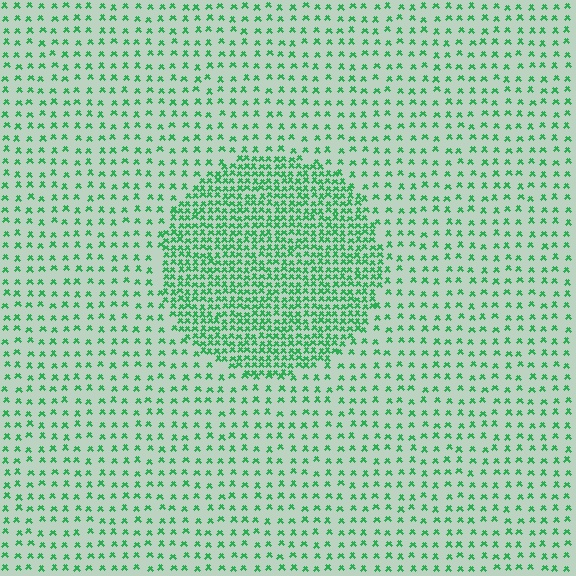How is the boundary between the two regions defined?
The boundary is defined by a change in element density (approximately 2.6x ratio). All elements are the same color, size, and shape.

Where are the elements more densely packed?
The elements are more densely packed inside the circle boundary.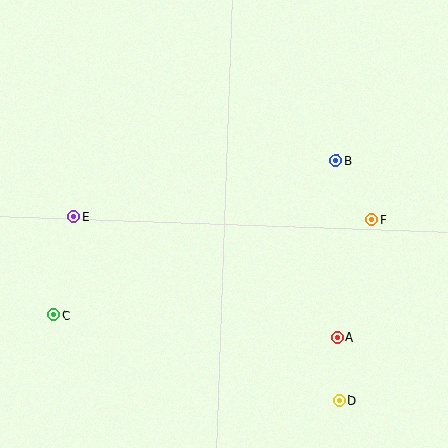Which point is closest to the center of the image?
Point B at (336, 161) is closest to the center.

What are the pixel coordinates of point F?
Point F is at (372, 220).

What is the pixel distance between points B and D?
The distance between B and D is 240 pixels.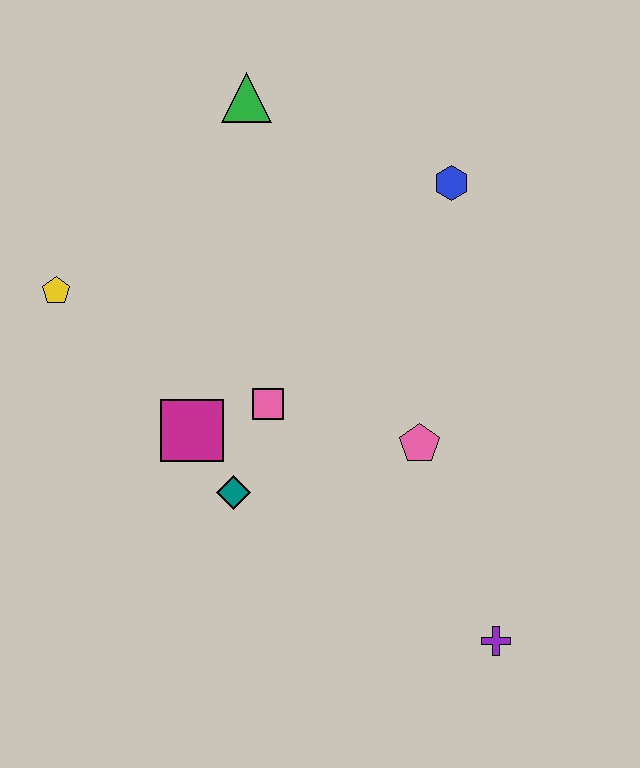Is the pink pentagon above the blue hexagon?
No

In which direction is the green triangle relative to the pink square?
The green triangle is above the pink square.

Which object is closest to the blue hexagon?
The green triangle is closest to the blue hexagon.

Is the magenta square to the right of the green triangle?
No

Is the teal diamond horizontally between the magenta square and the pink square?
Yes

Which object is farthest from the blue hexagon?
The purple cross is farthest from the blue hexagon.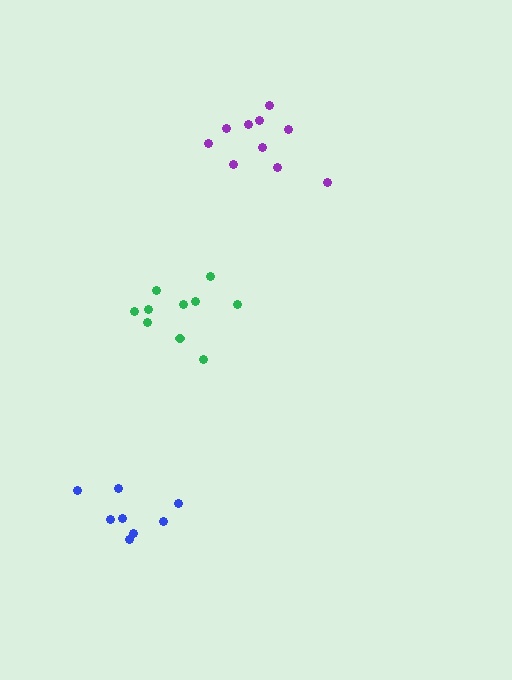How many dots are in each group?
Group 1: 8 dots, Group 2: 10 dots, Group 3: 10 dots (28 total).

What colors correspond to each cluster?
The clusters are colored: blue, green, purple.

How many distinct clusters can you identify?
There are 3 distinct clusters.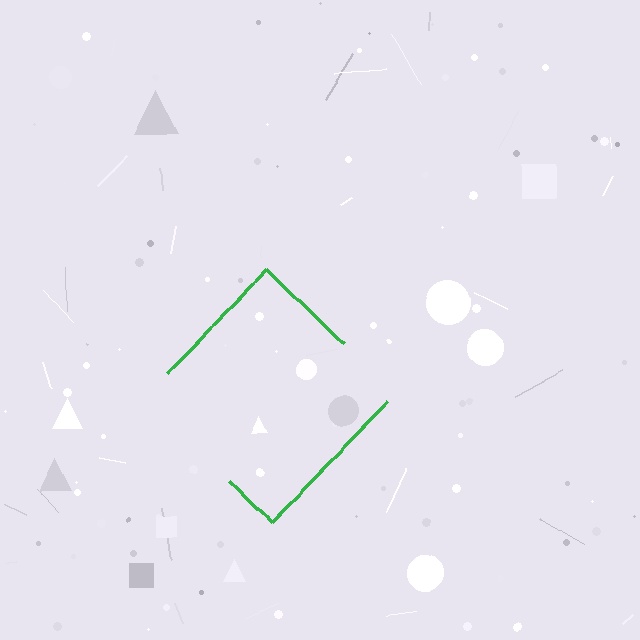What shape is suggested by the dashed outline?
The dashed outline suggests a diamond.